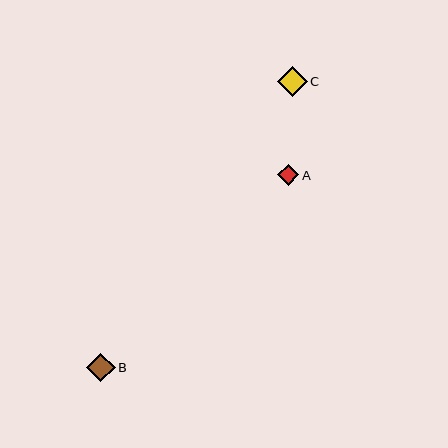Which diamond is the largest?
Diamond C is the largest with a size of approximately 30 pixels.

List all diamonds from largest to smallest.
From largest to smallest: C, B, A.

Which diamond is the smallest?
Diamond A is the smallest with a size of approximately 21 pixels.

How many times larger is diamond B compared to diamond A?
Diamond B is approximately 1.3 times the size of diamond A.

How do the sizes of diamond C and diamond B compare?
Diamond C and diamond B are approximately the same size.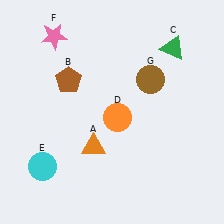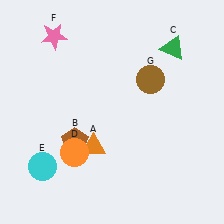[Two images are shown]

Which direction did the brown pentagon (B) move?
The brown pentagon (B) moved down.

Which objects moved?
The objects that moved are: the brown pentagon (B), the orange circle (D).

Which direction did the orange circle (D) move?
The orange circle (D) moved left.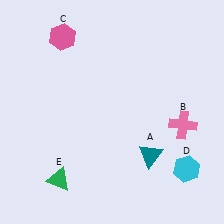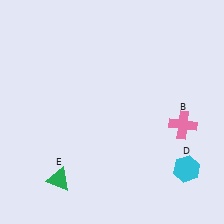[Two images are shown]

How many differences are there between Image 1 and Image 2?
There are 2 differences between the two images.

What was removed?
The teal triangle (A), the pink hexagon (C) were removed in Image 2.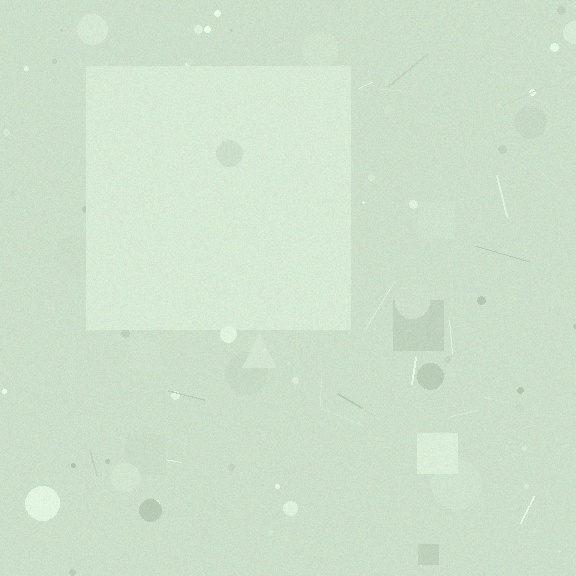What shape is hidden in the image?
A square is hidden in the image.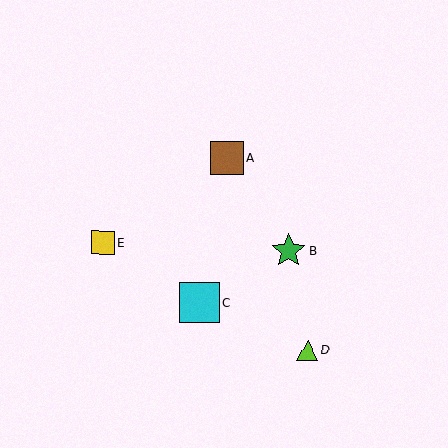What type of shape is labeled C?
Shape C is a cyan square.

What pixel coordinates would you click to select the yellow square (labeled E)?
Click at (103, 242) to select the yellow square E.